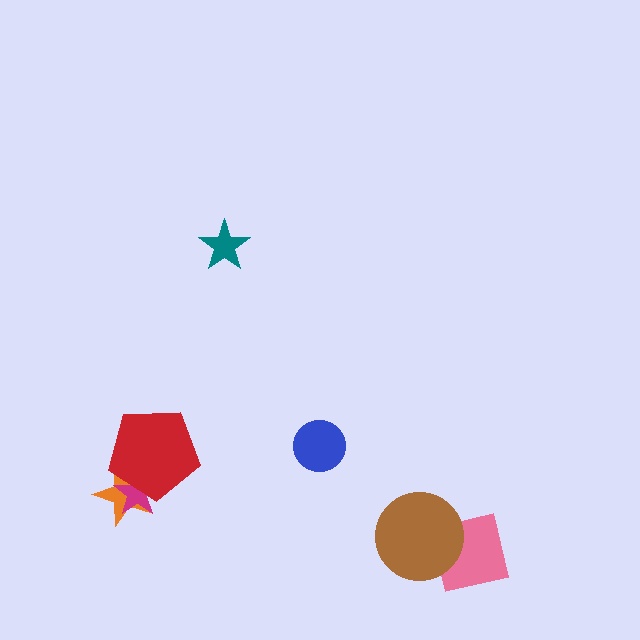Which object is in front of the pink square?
The brown circle is in front of the pink square.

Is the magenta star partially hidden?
Yes, it is partially covered by another shape.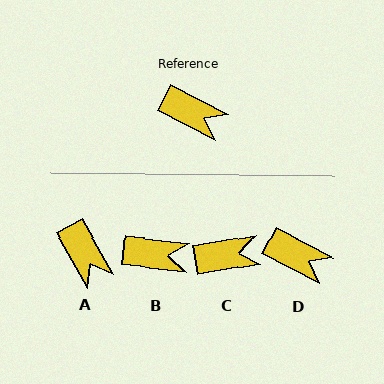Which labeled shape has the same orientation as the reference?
D.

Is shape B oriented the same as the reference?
No, it is off by about 21 degrees.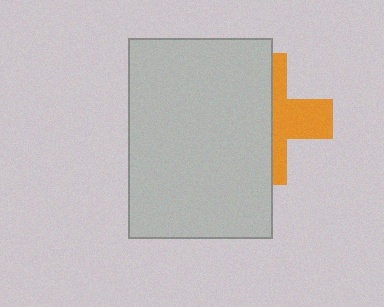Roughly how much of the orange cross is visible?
A small part of it is visible (roughly 41%).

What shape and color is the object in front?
The object in front is a light gray rectangle.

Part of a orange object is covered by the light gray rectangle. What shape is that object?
It is a cross.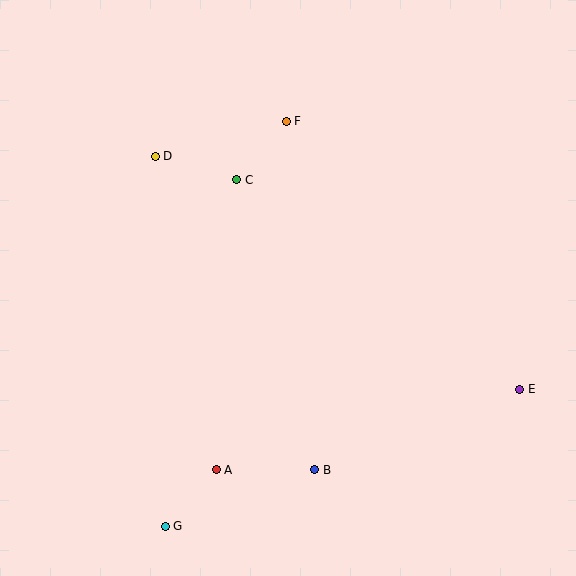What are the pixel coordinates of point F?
Point F is at (286, 121).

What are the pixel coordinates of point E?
Point E is at (520, 389).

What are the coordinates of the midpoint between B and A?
The midpoint between B and A is at (266, 470).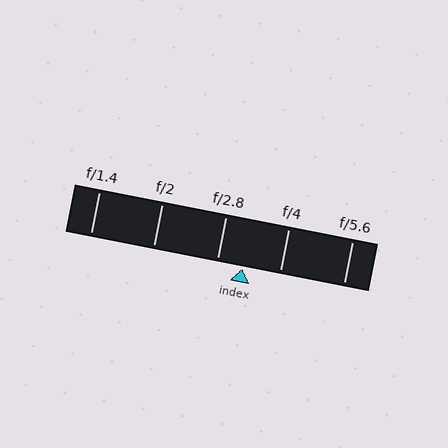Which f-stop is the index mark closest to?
The index mark is closest to f/2.8.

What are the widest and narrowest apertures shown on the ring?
The widest aperture shown is f/1.4 and the narrowest is f/5.6.